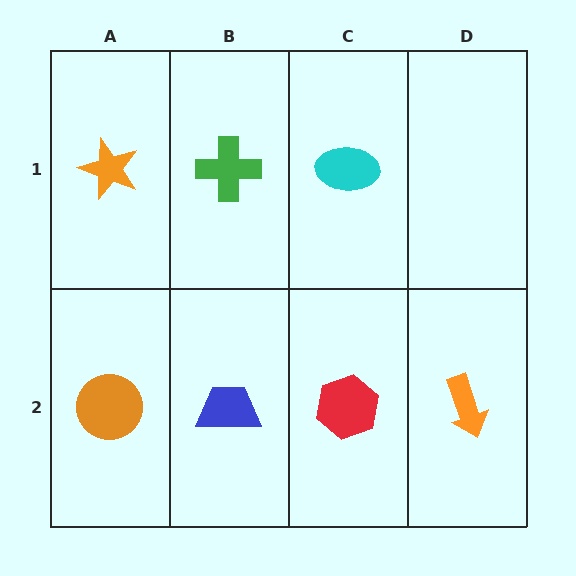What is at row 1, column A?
An orange star.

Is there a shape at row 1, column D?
No, that cell is empty.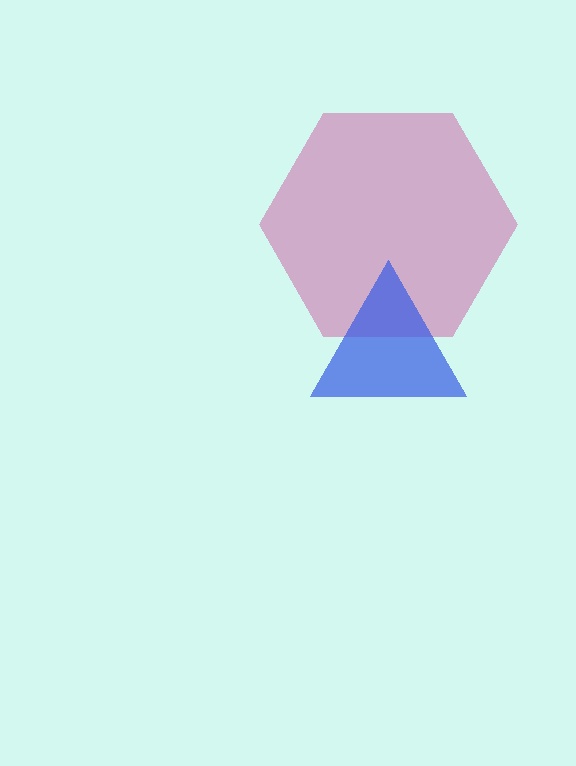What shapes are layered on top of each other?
The layered shapes are: a magenta hexagon, a blue triangle.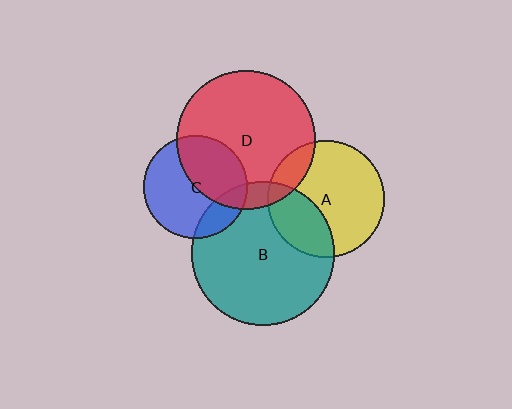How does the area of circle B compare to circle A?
Approximately 1.5 times.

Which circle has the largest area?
Circle B (teal).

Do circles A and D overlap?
Yes.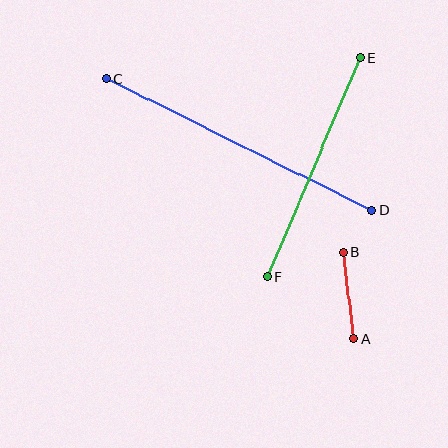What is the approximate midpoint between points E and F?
The midpoint is at approximately (314, 167) pixels.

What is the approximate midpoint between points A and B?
The midpoint is at approximately (349, 295) pixels.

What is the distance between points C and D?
The distance is approximately 296 pixels.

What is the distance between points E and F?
The distance is approximately 237 pixels.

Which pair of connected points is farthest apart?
Points C and D are farthest apart.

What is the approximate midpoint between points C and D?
The midpoint is at approximately (239, 144) pixels.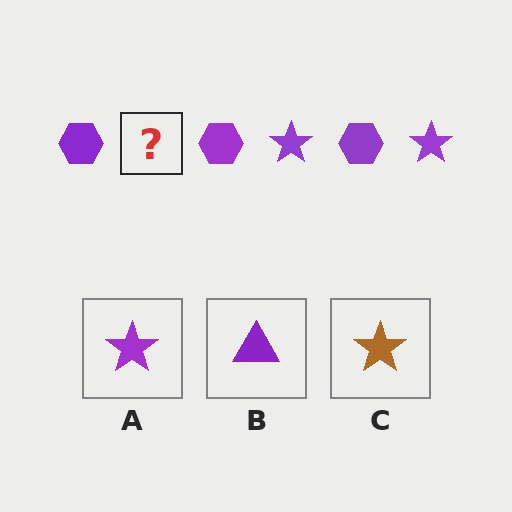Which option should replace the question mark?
Option A.